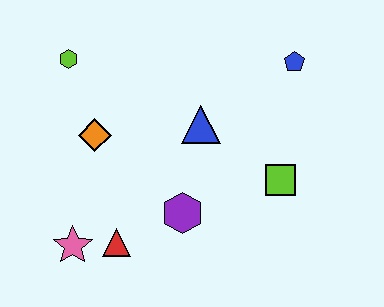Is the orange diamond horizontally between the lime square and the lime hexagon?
Yes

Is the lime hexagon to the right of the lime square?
No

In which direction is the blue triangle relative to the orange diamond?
The blue triangle is to the right of the orange diamond.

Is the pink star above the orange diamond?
No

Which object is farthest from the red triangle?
The blue pentagon is farthest from the red triangle.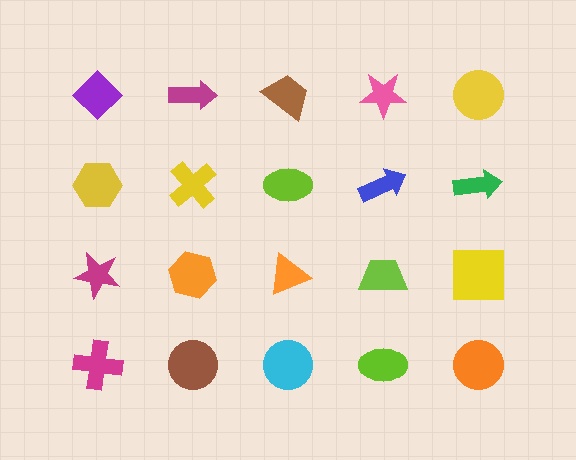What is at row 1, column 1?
A purple diamond.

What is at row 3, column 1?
A magenta star.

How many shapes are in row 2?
5 shapes.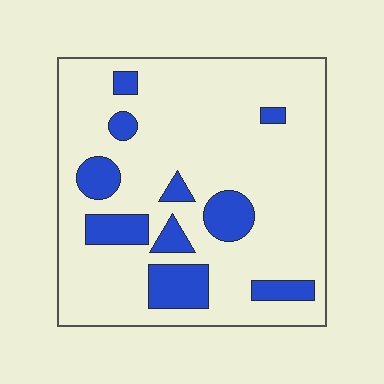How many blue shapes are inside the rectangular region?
10.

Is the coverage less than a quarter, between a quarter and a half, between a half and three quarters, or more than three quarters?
Less than a quarter.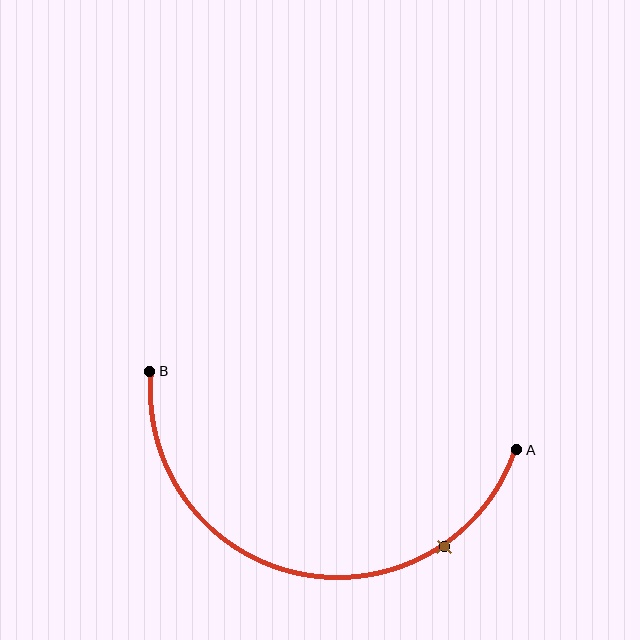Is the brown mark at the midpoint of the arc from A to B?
No. The brown mark lies on the arc but is closer to endpoint A. The arc midpoint would be at the point on the curve equidistant along the arc from both A and B.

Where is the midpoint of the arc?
The arc midpoint is the point on the curve farthest from the straight line joining A and B. It sits below that line.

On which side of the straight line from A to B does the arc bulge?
The arc bulges below the straight line connecting A and B.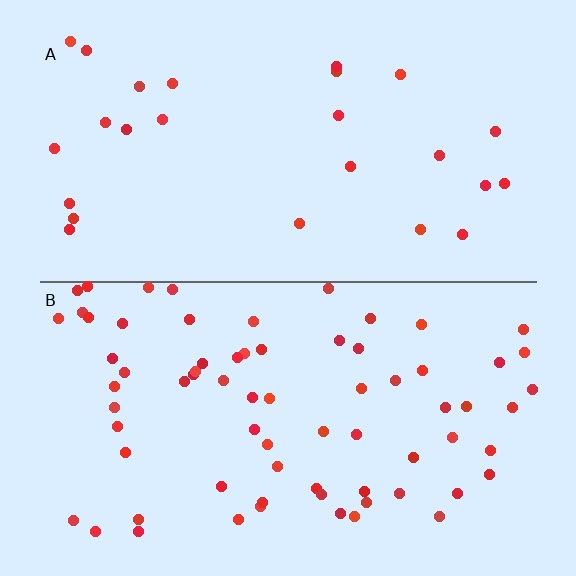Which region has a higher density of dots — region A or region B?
B (the bottom).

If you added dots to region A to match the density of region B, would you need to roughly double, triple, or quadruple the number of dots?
Approximately triple.